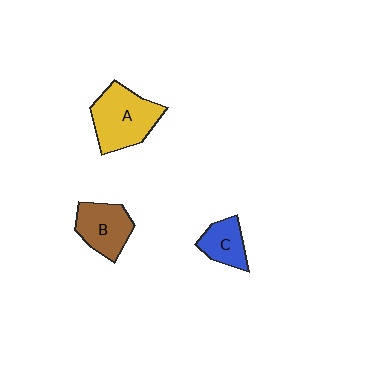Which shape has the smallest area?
Shape C (blue).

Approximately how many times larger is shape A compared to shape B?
Approximately 1.4 times.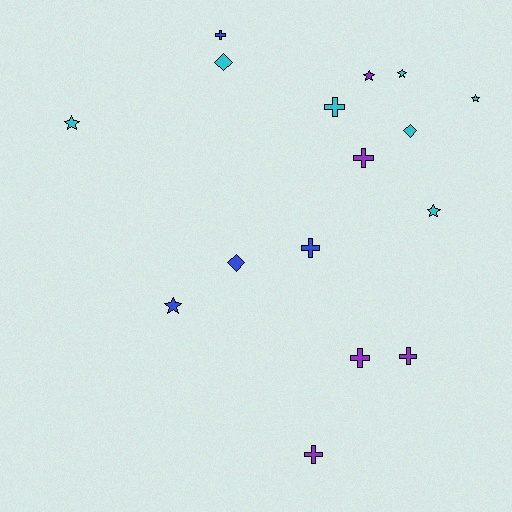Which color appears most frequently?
Cyan, with 7 objects.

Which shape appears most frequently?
Cross, with 7 objects.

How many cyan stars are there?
There are 4 cyan stars.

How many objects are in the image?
There are 16 objects.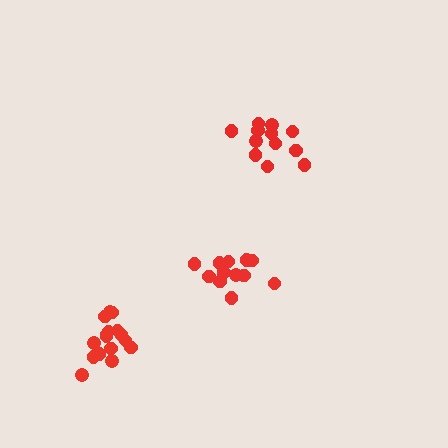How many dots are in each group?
Group 1: 12 dots, Group 2: 12 dots, Group 3: 16 dots (40 total).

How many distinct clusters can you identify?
There are 3 distinct clusters.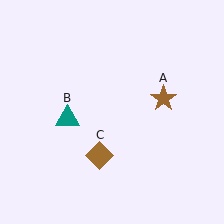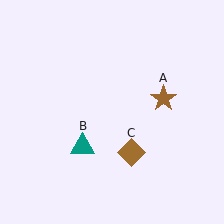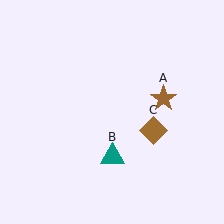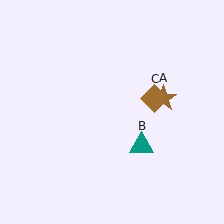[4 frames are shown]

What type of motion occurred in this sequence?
The teal triangle (object B), brown diamond (object C) rotated counterclockwise around the center of the scene.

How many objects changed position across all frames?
2 objects changed position: teal triangle (object B), brown diamond (object C).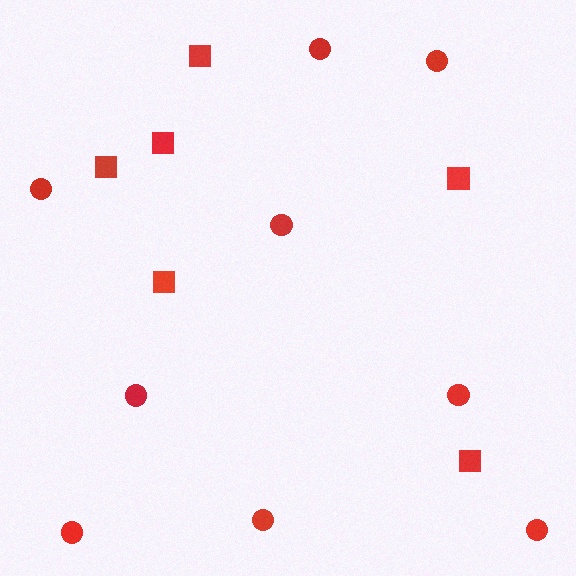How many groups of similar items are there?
There are 2 groups: one group of squares (6) and one group of circles (9).